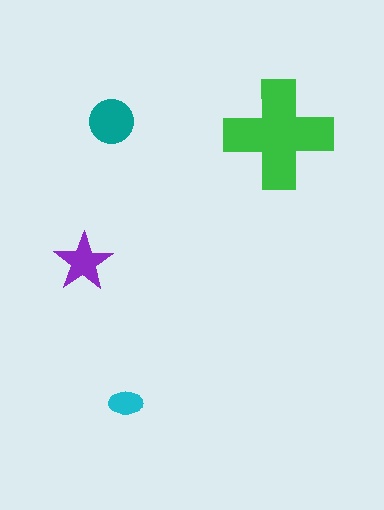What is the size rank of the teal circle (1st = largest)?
2nd.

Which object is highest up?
The teal circle is topmost.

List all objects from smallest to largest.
The cyan ellipse, the purple star, the teal circle, the green cross.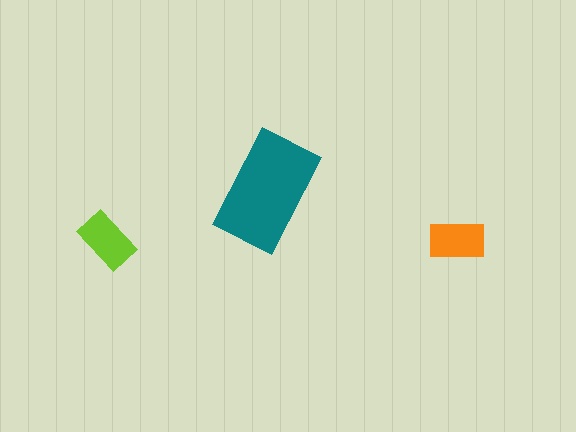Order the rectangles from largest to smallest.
the teal one, the lime one, the orange one.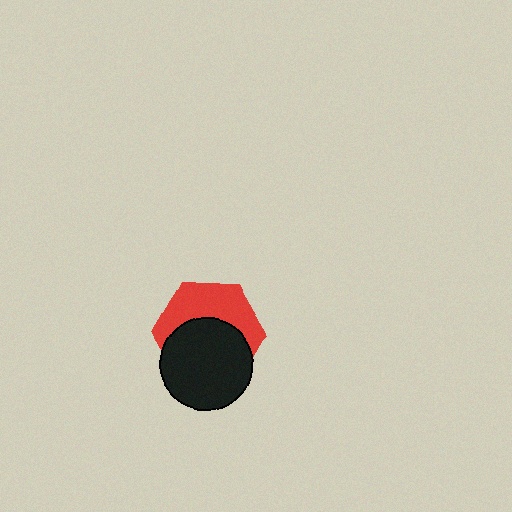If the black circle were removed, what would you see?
You would see the complete red hexagon.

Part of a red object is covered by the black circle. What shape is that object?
It is a hexagon.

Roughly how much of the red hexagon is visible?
About half of it is visible (roughly 45%).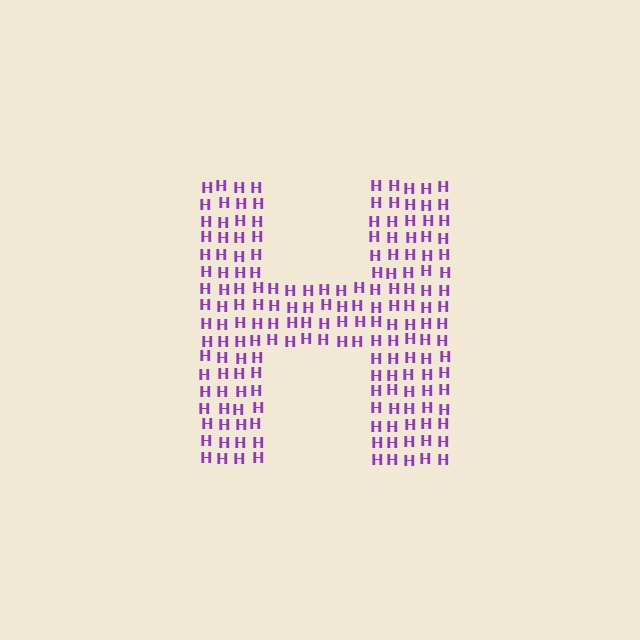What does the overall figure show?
The overall figure shows the letter H.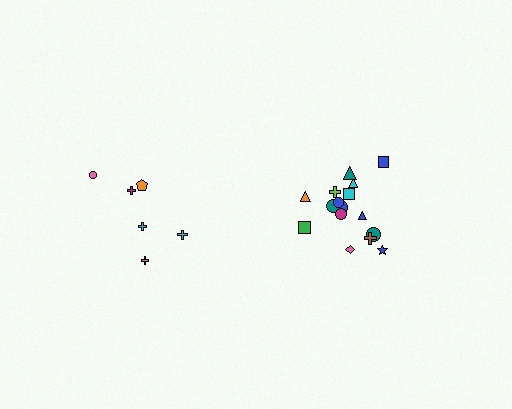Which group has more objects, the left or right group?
The right group.